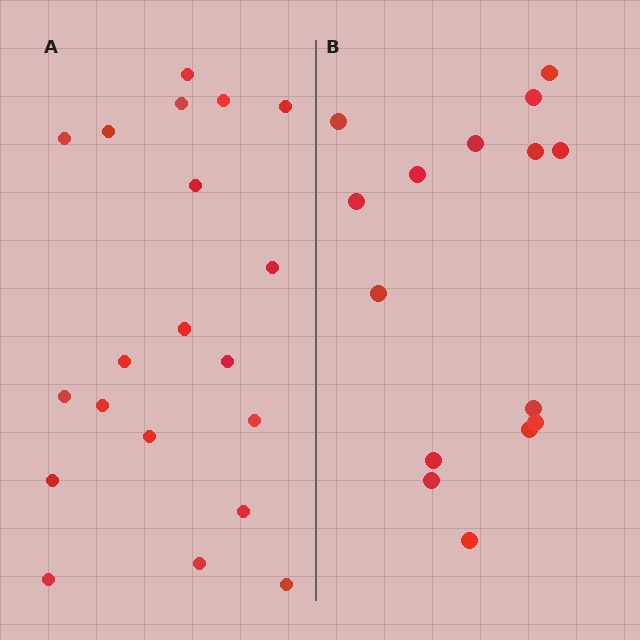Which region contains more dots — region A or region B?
Region A (the left region) has more dots.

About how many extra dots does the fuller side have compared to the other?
Region A has about 5 more dots than region B.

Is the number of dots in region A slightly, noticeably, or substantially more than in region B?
Region A has noticeably more, but not dramatically so. The ratio is roughly 1.3 to 1.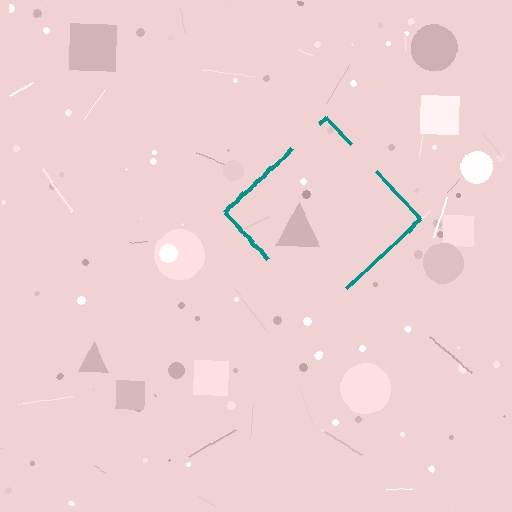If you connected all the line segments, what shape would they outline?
They would outline a diamond.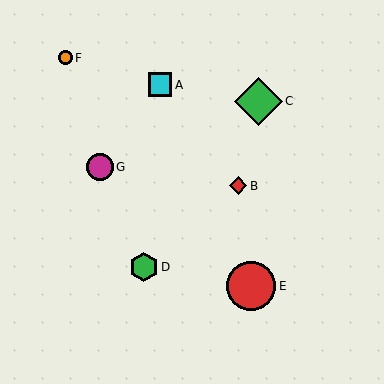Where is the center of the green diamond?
The center of the green diamond is at (258, 101).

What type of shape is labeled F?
Shape F is an orange circle.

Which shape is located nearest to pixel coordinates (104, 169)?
The magenta circle (labeled G) at (100, 167) is nearest to that location.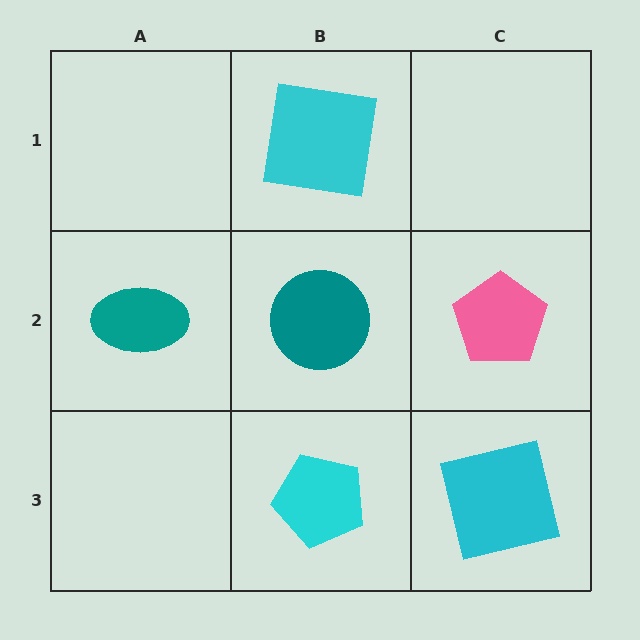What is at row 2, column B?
A teal circle.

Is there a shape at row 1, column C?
No, that cell is empty.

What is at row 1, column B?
A cyan square.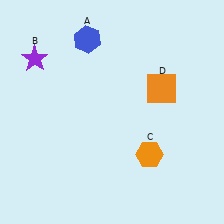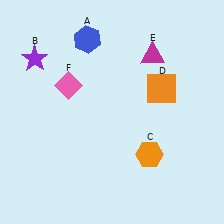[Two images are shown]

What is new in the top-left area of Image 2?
A pink diamond (F) was added in the top-left area of Image 2.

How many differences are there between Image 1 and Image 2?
There are 2 differences between the two images.